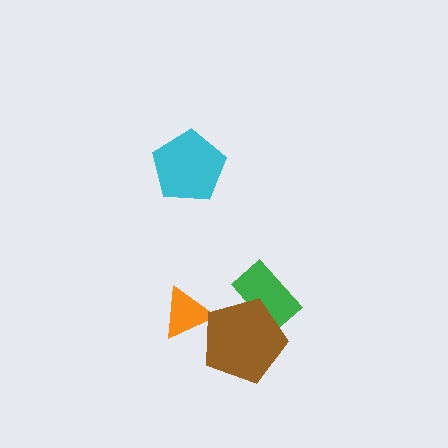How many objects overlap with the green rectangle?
1 object overlaps with the green rectangle.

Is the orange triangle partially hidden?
Yes, it is partially covered by another shape.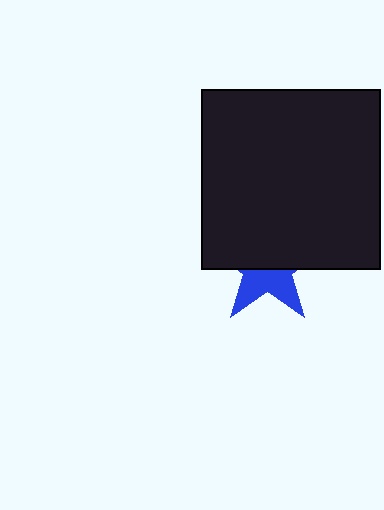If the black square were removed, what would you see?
You would see the complete blue star.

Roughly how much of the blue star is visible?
A small part of it is visible (roughly 43%).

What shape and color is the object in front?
The object in front is a black square.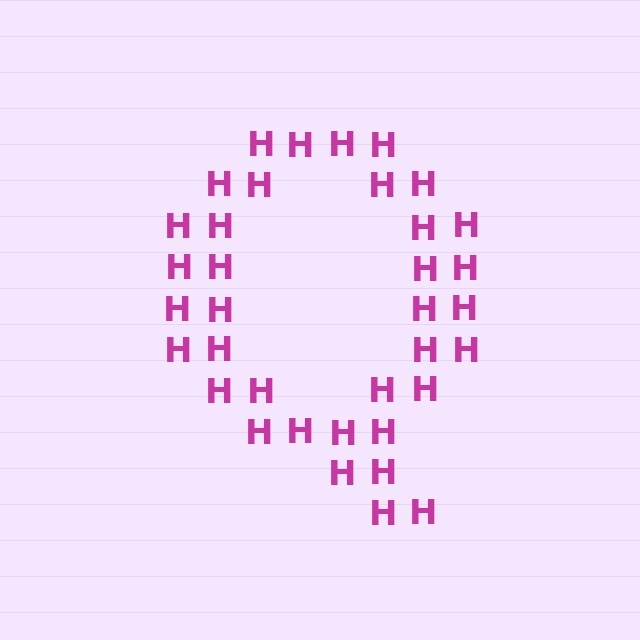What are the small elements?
The small elements are letter H's.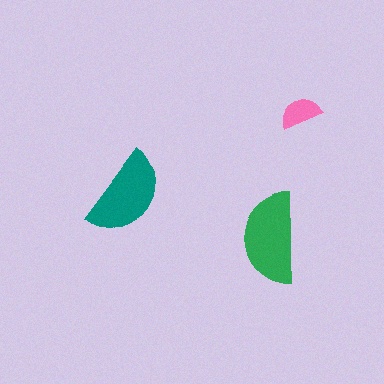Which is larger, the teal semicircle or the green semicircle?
The green one.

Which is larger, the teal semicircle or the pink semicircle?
The teal one.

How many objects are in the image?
There are 3 objects in the image.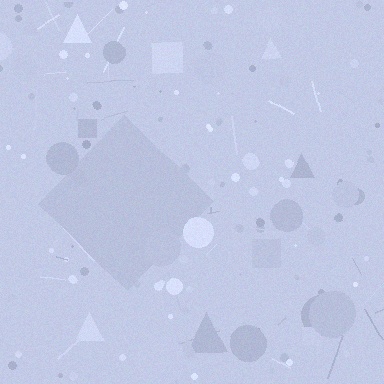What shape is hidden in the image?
A diamond is hidden in the image.